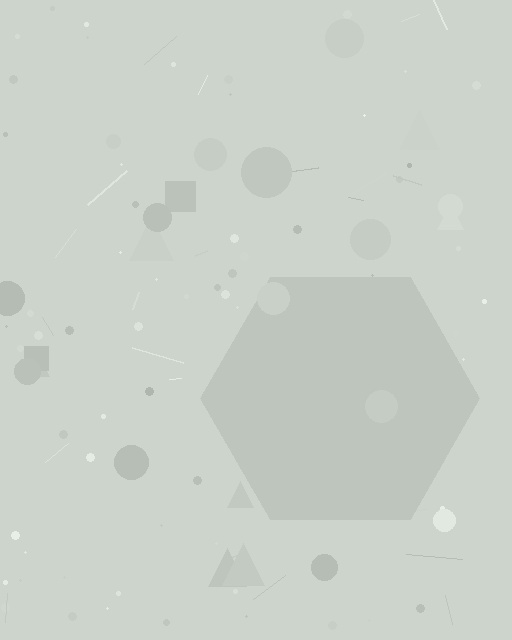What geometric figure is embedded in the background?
A hexagon is embedded in the background.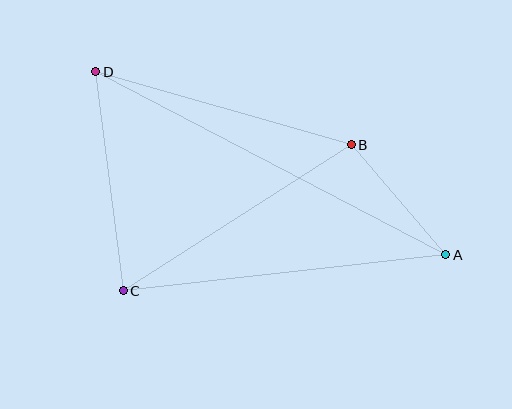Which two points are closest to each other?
Points A and B are closest to each other.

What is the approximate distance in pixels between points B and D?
The distance between B and D is approximately 266 pixels.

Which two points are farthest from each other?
Points A and D are farthest from each other.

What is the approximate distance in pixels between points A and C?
The distance between A and C is approximately 325 pixels.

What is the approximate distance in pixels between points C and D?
The distance between C and D is approximately 221 pixels.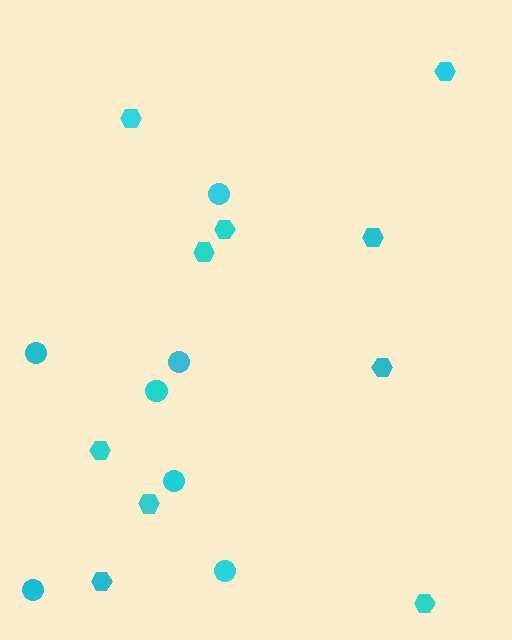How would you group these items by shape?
There are 2 groups: one group of circles (7) and one group of hexagons (10).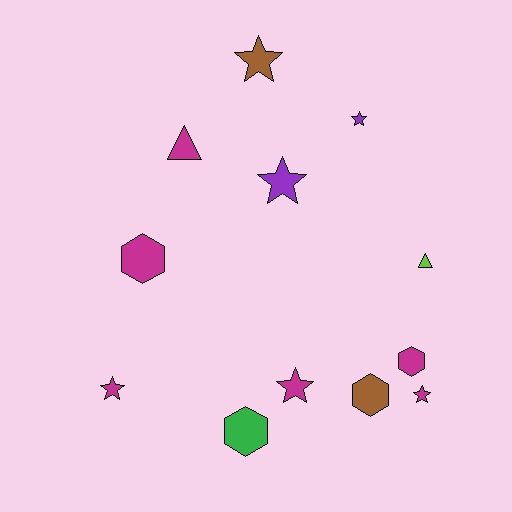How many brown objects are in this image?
There are 2 brown objects.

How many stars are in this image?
There are 6 stars.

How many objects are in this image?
There are 12 objects.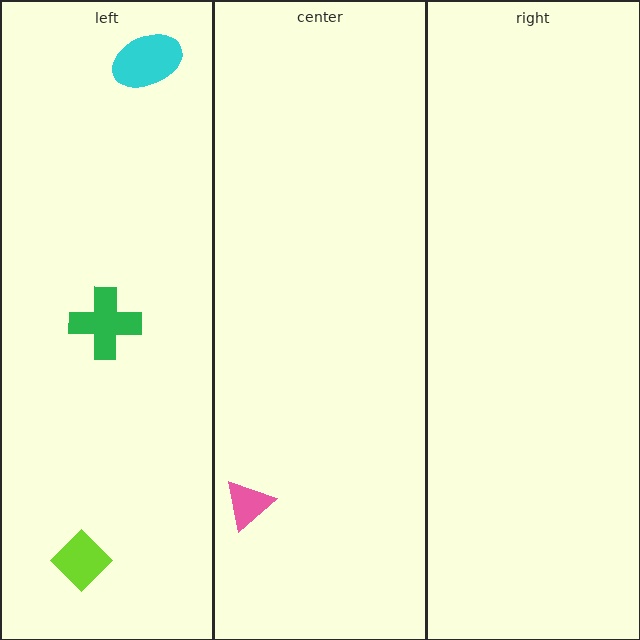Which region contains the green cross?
The left region.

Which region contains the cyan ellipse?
The left region.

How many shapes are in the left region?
3.